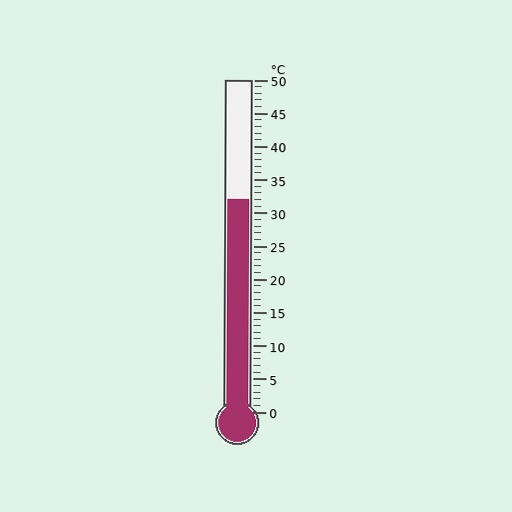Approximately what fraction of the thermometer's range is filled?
The thermometer is filled to approximately 65% of its range.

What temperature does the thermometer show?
The thermometer shows approximately 32°C.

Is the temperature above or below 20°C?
The temperature is above 20°C.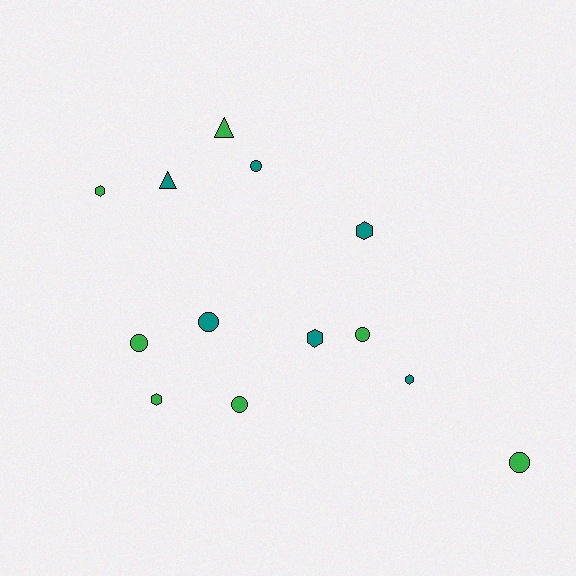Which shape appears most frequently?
Circle, with 6 objects.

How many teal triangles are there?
There is 1 teal triangle.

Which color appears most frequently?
Green, with 7 objects.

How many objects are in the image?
There are 13 objects.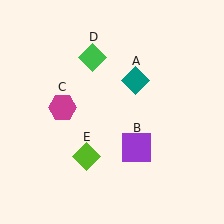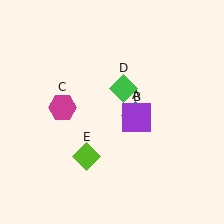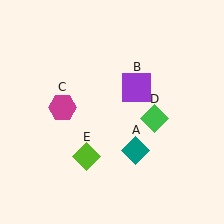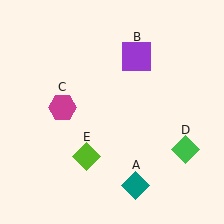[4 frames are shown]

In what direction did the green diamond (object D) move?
The green diamond (object D) moved down and to the right.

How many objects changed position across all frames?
3 objects changed position: teal diamond (object A), purple square (object B), green diamond (object D).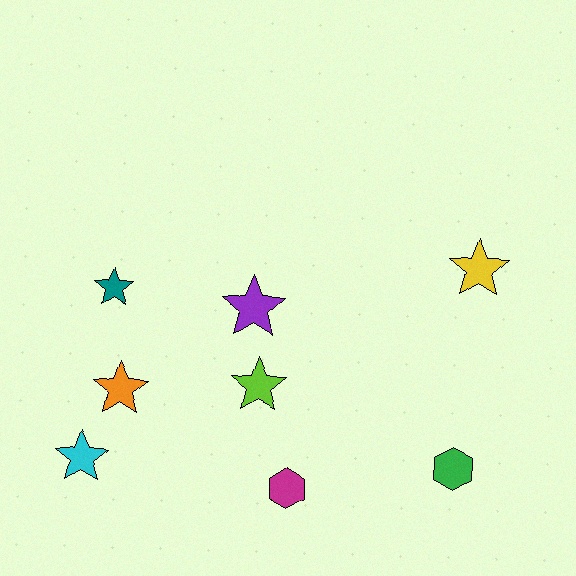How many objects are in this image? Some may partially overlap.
There are 8 objects.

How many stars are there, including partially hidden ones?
There are 6 stars.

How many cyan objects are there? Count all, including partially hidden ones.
There is 1 cyan object.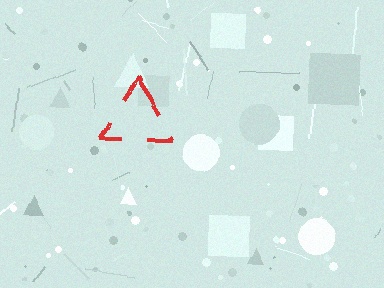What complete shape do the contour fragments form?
The contour fragments form a triangle.